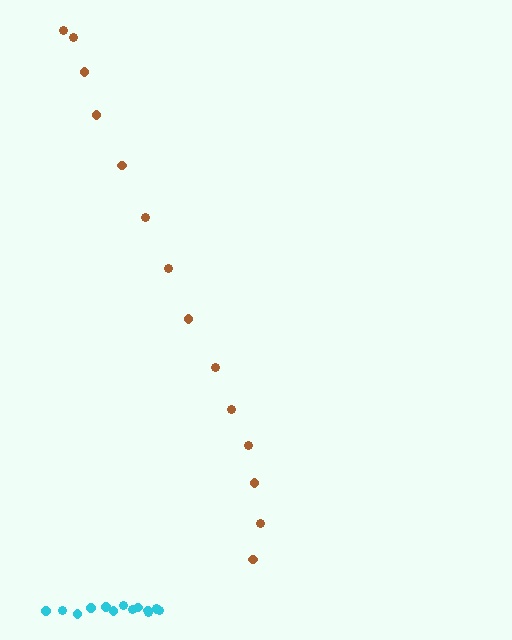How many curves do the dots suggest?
There are 2 distinct paths.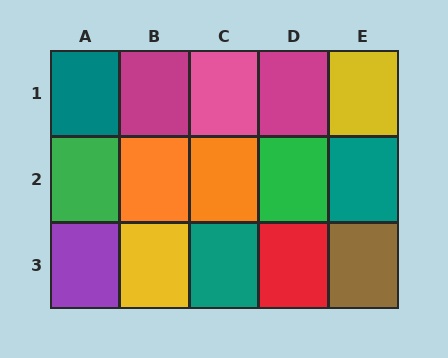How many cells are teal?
3 cells are teal.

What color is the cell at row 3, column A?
Purple.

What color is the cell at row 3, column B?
Yellow.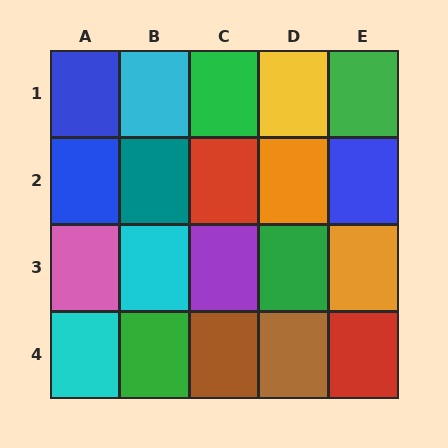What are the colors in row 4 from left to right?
Cyan, green, brown, brown, red.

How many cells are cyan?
3 cells are cyan.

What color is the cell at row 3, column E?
Orange.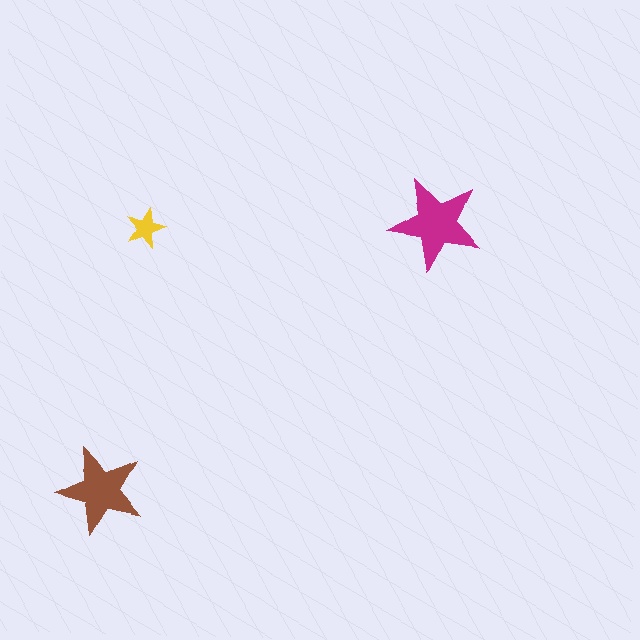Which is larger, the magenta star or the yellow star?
The magenta one.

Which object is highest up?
The magenta star is topmost.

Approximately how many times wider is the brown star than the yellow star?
About 2 times wider.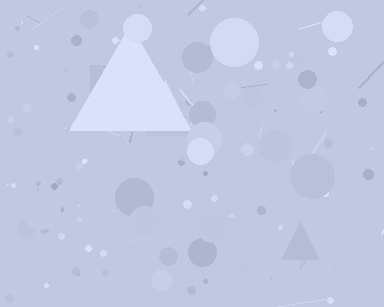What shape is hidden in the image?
A triangle is hidden in the image.